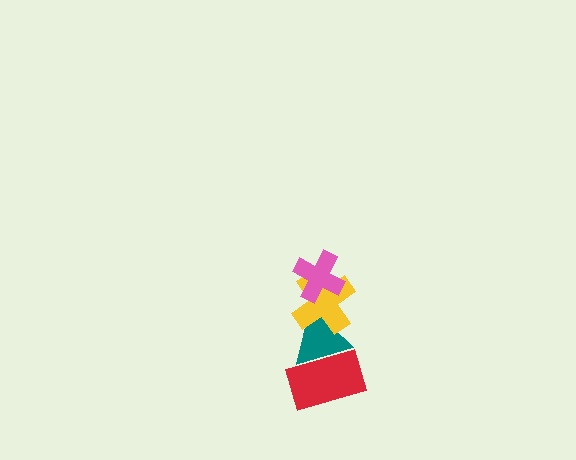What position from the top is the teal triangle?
The teal triangle is 3rd from the top.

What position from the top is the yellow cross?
The yellow cross is 2nd from the top.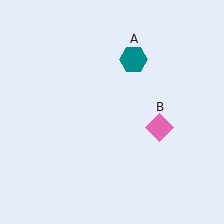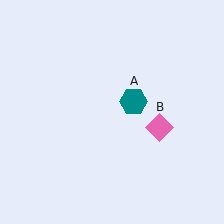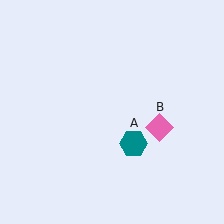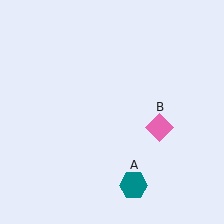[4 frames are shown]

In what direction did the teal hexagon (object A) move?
The teal hexagon (object A) moved down.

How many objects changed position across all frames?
1 object changed position: teal hexagon (object A).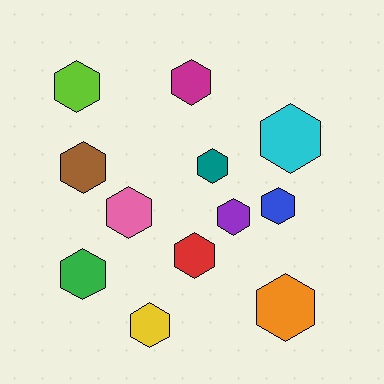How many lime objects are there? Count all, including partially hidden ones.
There is 1 lime object.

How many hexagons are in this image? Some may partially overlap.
There are 12 hexagons.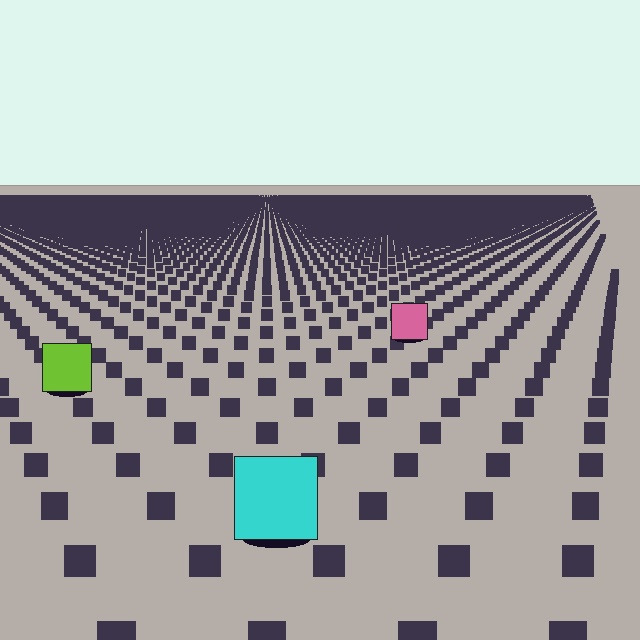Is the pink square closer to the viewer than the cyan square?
No. The cyan square is closer — you can tell from the texture gradient: the ground texture is coarser near it.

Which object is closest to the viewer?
The cyan square is closest. The texture marks near it are larger and more spread out.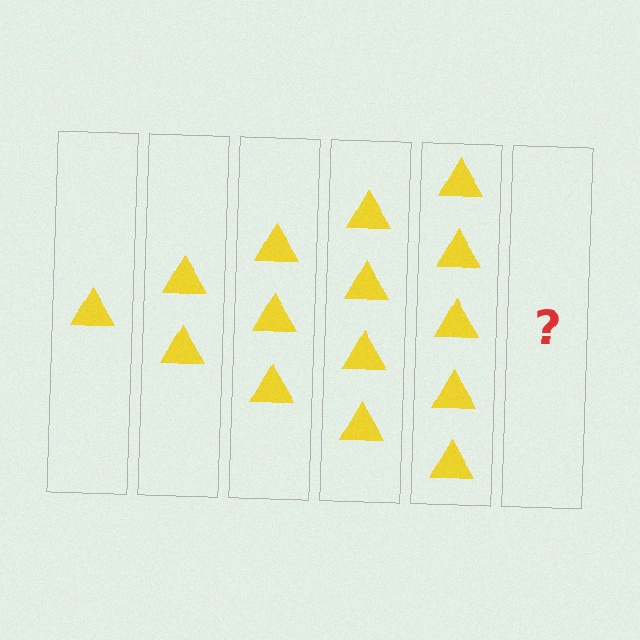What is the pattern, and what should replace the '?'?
The pattern is that each step adds one more triangle. The '?' should be 6 triangles.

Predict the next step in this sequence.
The next step is 6 triangles.